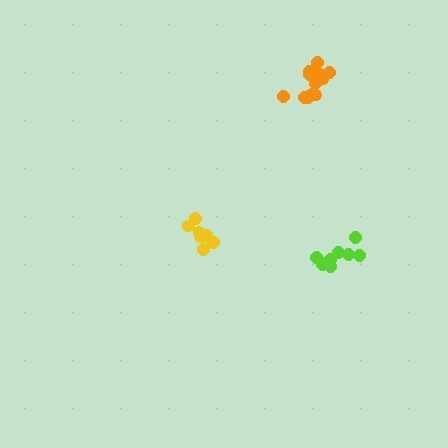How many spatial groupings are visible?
There are 3 spatial groupings.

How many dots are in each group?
Group 1: 7 dots, Group 2: 9 dots, Group 3: 12 dots (28 total).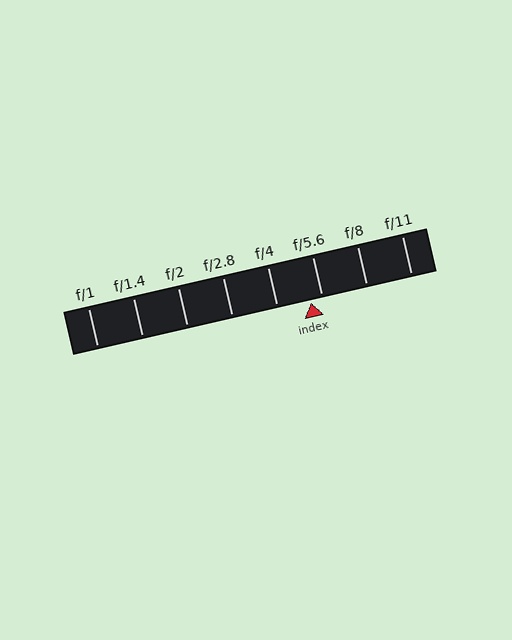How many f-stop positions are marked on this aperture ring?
There are 8 f-stop positions marked.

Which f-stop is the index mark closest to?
The index mark is closest to f/5.6.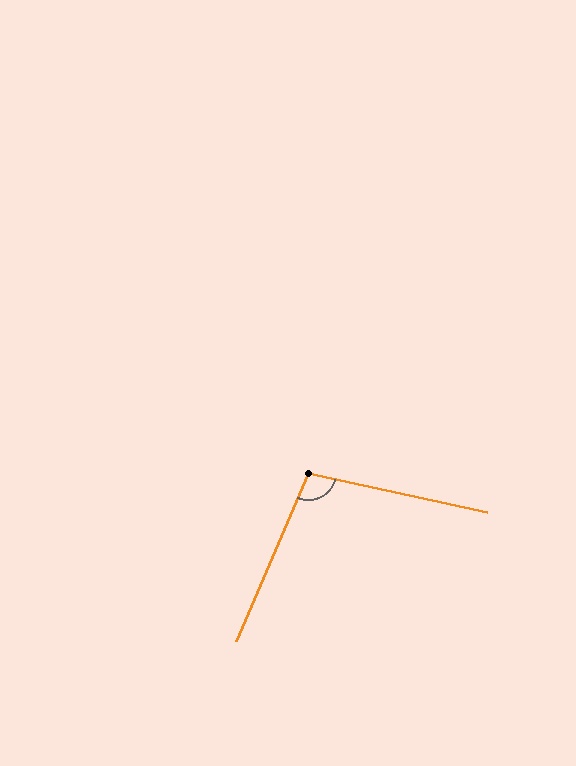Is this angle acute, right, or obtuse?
It is obtuse.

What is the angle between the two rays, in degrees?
Approximately 101 degrees.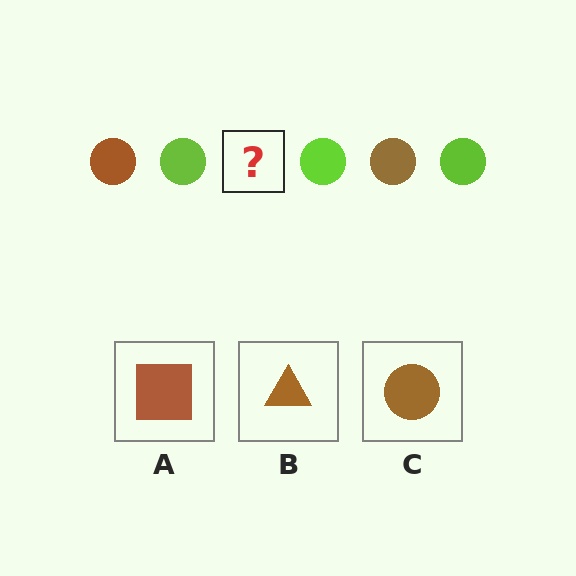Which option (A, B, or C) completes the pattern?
C.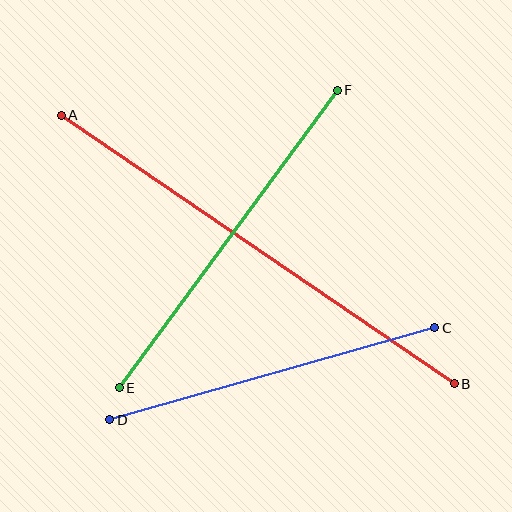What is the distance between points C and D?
The distance is approximately 338 pixels.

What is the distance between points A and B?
The distance is approximately 476 pixels.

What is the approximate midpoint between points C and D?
The midpoint is at approximately (272, 374) pixels.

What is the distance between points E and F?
The distance is approximately 369 pixels.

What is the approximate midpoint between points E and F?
The midpoint is at approximately (228, 239) pixels.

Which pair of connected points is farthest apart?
Points A and B are farthest apart.